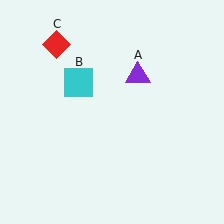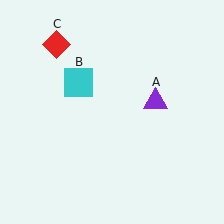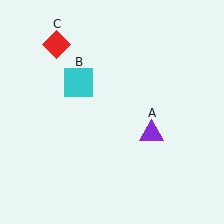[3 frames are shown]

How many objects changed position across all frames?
1 object changed position: purple triangle (object A).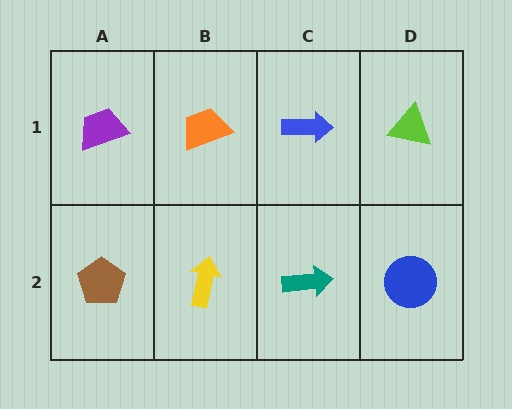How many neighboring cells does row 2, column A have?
2.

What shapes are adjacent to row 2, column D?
A lime triangle (row 1, column D), a teal arrow (row 2, column C).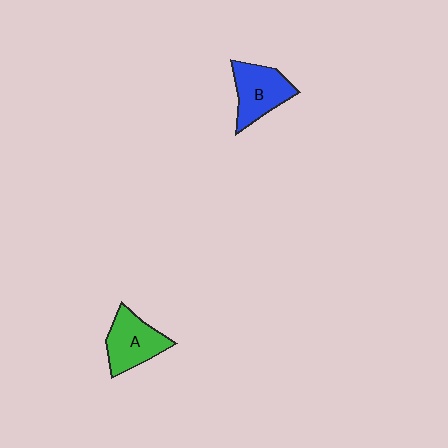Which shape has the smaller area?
Shape A (green).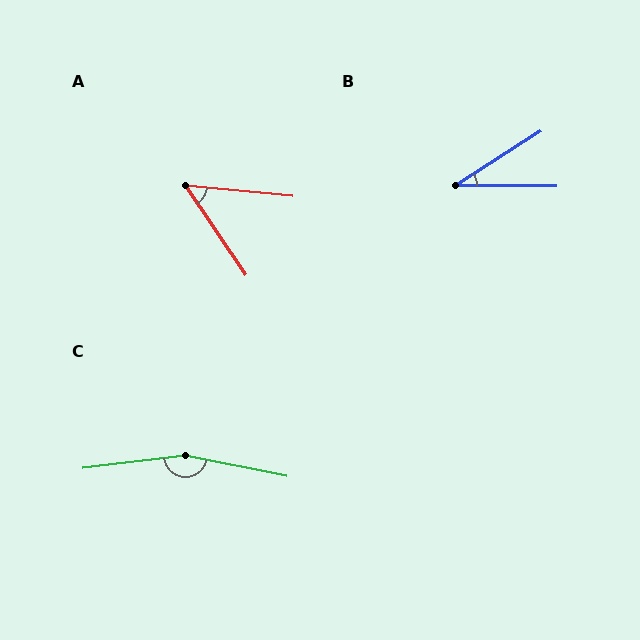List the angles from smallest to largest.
B (33°), A (50°), C (162°).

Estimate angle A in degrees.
Approximately 50 degrees.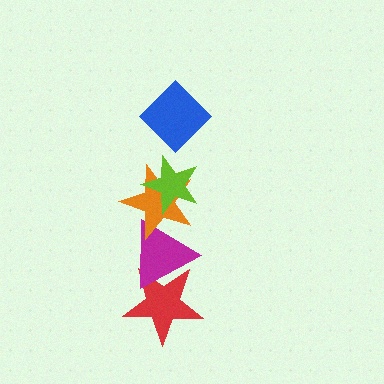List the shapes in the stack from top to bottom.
From top to bottom: the blue diamond, the lime star, the orange star, the magenta triangle, the red star.